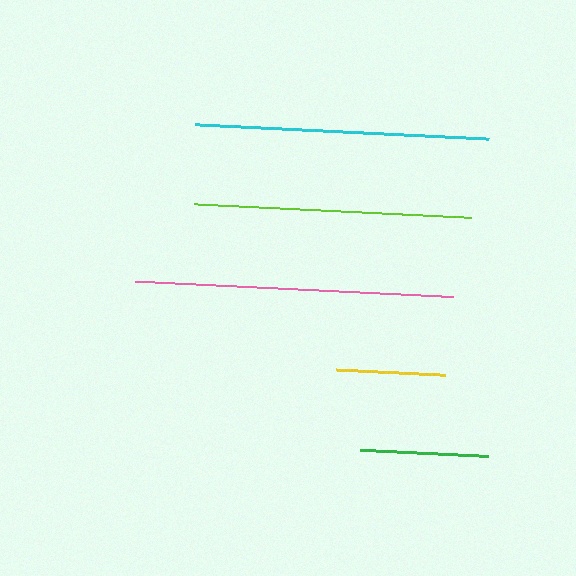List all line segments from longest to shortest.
From longest to shortest: pink, cyan, lime, green, yellow.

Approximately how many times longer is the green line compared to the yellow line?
The green line is approximately 1.2 times the length of the yellow line.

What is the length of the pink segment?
The pink segment is approximately 318 pixels long.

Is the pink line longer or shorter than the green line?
The pink line is longer than the green line.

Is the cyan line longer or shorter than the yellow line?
The cyan line is longer than the yellow line.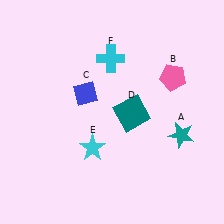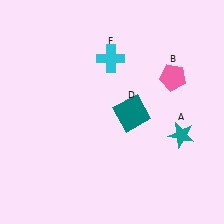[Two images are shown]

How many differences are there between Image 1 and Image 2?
There are 2 differences between the two images.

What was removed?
The blue diamond (C), the cyan star (E) were removed in Image 2.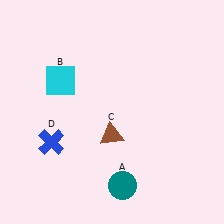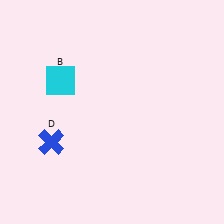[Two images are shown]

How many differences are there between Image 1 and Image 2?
There are 2 differences between the two images.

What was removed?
The brown triangle (C), the teal circle (A) were removed in Image 2.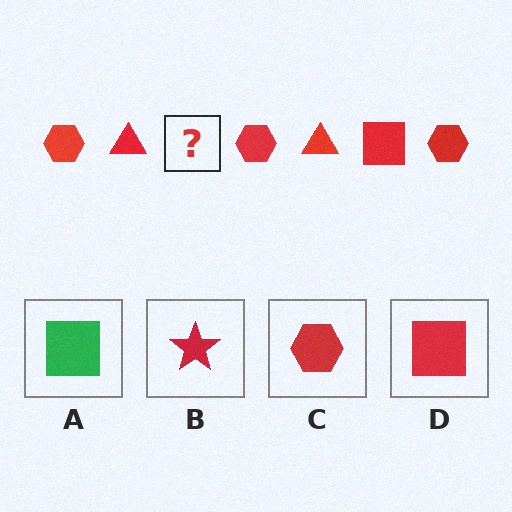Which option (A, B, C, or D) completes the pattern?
D.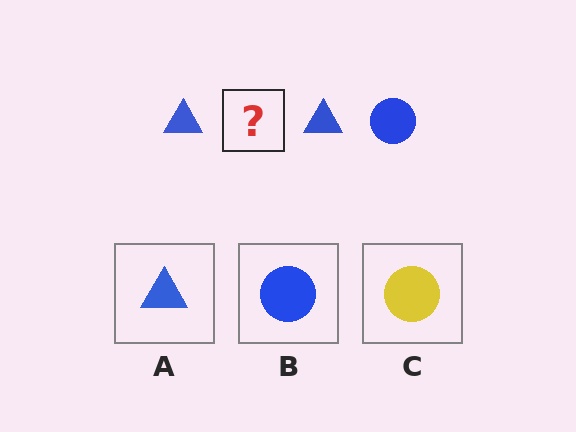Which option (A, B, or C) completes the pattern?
B.